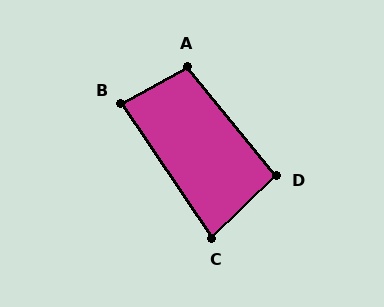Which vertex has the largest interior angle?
A, at approximately 100 degrees.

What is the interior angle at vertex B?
Approximately 85 degrees (approximately right).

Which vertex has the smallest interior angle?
C, at approximately 80 degrees.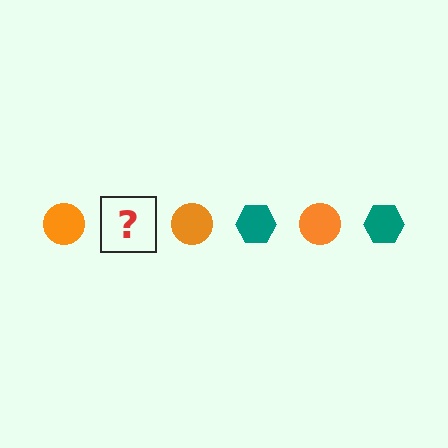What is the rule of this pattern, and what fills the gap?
The rule is that the pattern alternates between orange circle and teal hexagon. The gap should be filled with a teal hexagon.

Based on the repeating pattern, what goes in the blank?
The blank should be a teal hexagon.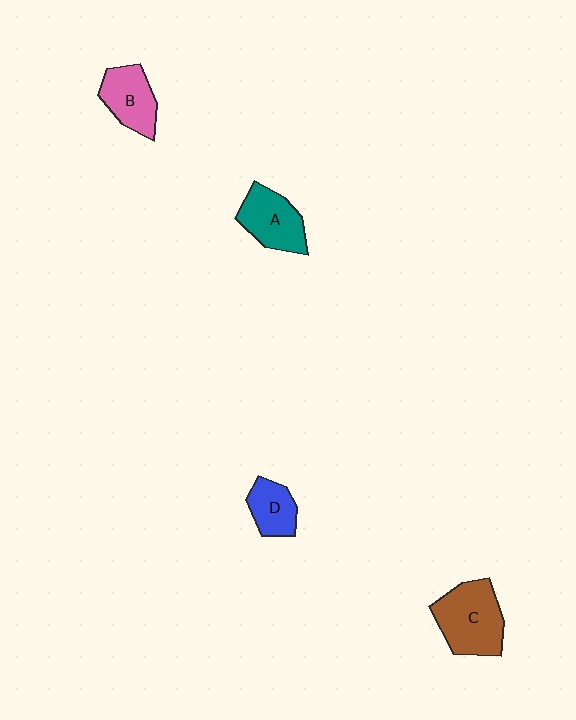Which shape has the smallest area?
Shape D (blue).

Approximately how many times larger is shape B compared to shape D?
Approximately 1.3 times.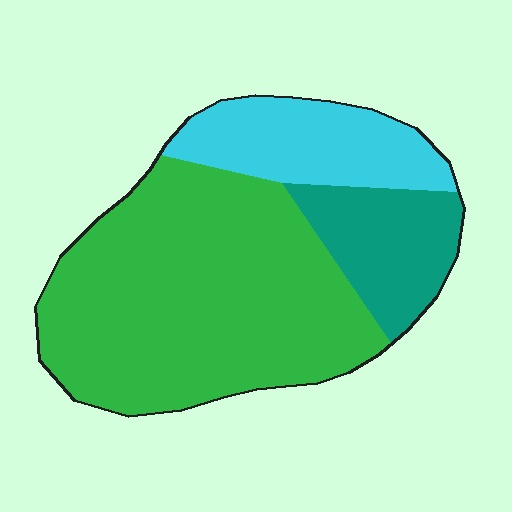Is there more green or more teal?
Green.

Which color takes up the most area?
Green, at roughly 65%.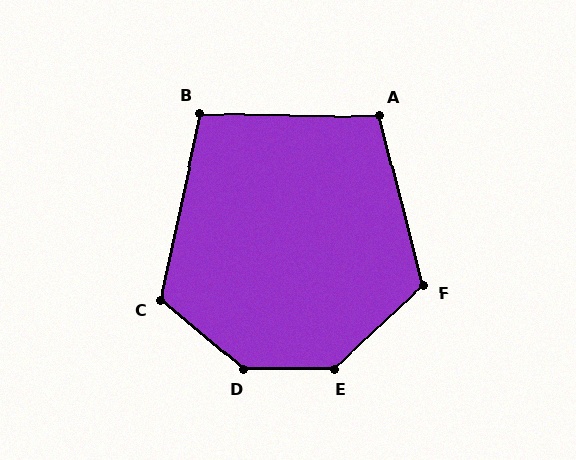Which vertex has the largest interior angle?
D, at approximately 140 degrees.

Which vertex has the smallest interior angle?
B, at approximately 101 degrees.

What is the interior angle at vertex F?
Approximately 119 degrees (obtuse).